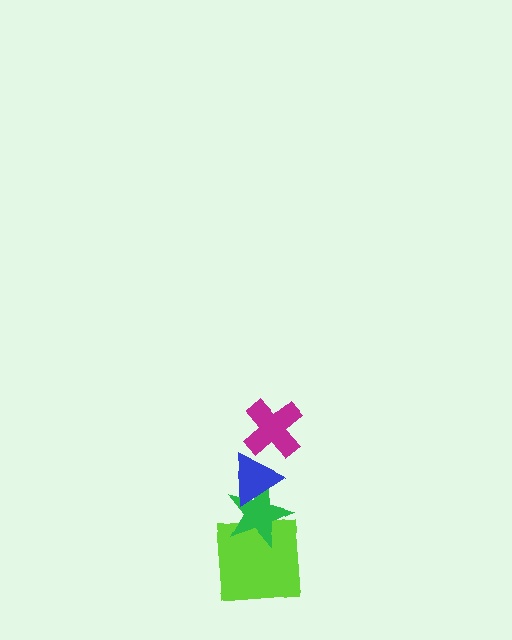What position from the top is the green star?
The green star is 3rd from the top.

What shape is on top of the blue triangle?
The magenta cross is on top of the blue triangle.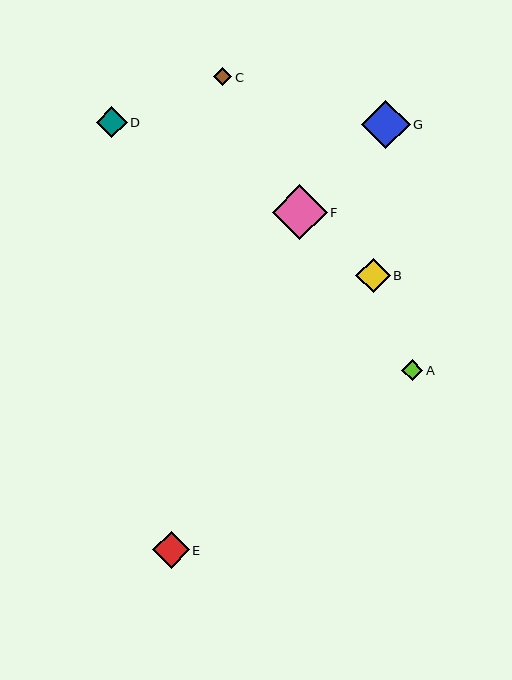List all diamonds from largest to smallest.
From largest to smallest: F, G, E, B, D, A, C.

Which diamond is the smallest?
Diamond C is the smallest with a size of approximately 18 pixels.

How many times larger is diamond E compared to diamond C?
Diamond E is approximately 2.0 times the size of diamond C.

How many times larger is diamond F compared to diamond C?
Diamond F is approximately 3.0 times the size of diamond C.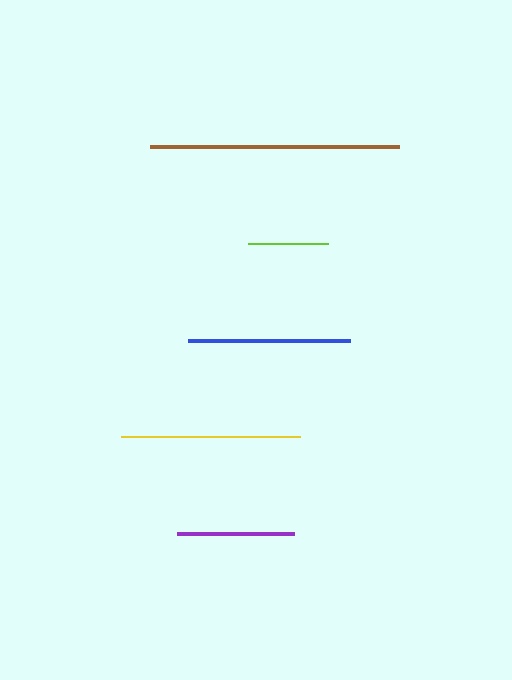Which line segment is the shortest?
The lime line is the shortest at approximately 80 pixels.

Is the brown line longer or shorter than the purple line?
The brown line is longer than the purple line.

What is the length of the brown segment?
The brown segment is approximately 249 pixels long.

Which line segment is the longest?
The brown line is the longest at approximately 249 pixels.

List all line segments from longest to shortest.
From longest to shortest: brown, yellow, blue, purple, lime.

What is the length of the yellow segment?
The yellow segment is approximately 179 pixels long.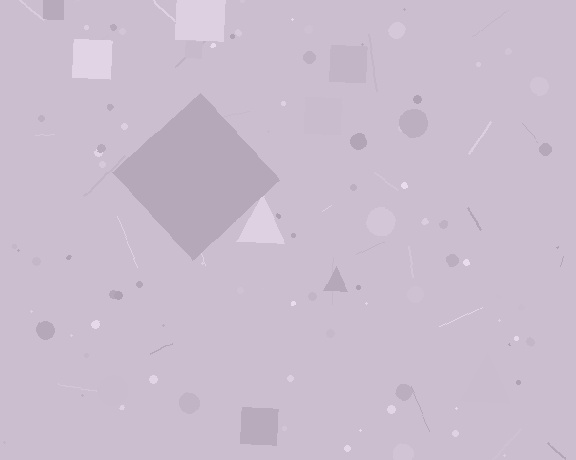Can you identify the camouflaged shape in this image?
The camouflaged shape is a diamond.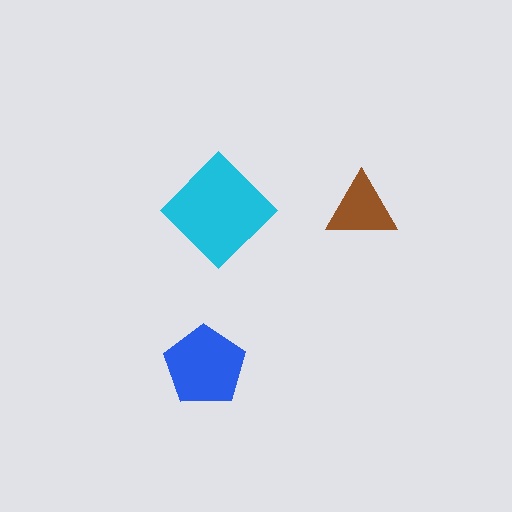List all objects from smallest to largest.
The brown triangle, the blue pentagon, the cyan diamond.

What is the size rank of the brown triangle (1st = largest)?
3rd.